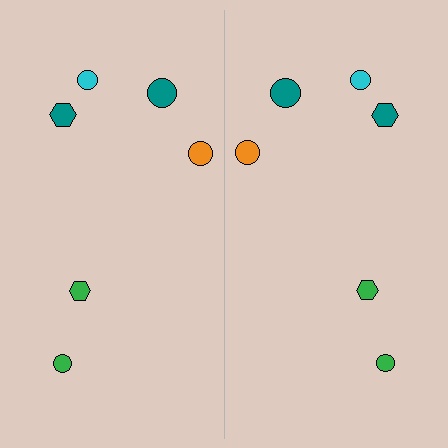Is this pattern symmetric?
Yes, this pattern has bilateral (reflection) symmetry.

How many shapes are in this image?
There are 12 shapes in this image.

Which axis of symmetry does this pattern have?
The pattern has a vertical axis of symmetry running through the center of the image.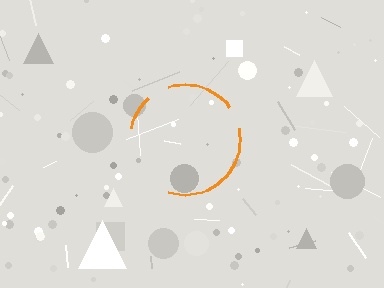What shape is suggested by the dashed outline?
The dashed outline suggests a circle.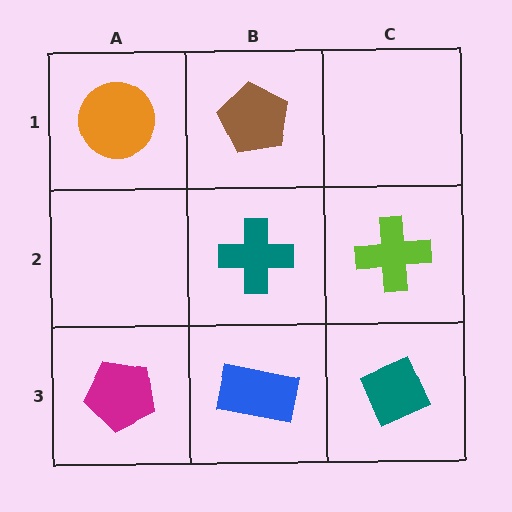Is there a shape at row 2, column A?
No, that cell is empty.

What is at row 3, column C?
A teal diamond.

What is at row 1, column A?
An orange circle.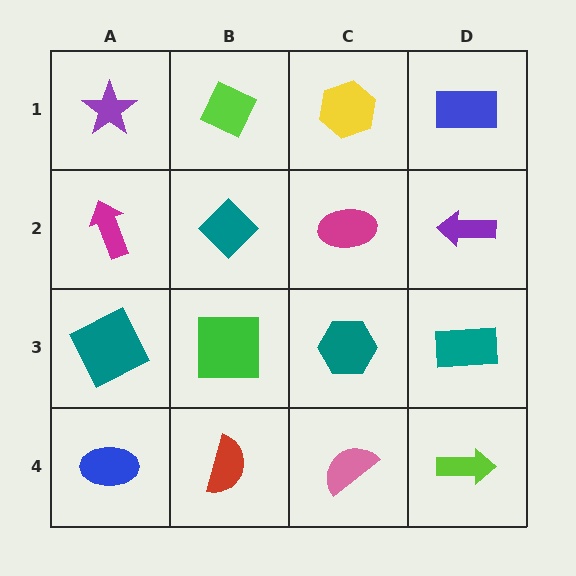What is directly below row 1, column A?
A magenta arrow.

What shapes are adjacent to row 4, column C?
A teal hexagon (row 3, column C), a red semicircle (row 4, column B), a lime arrow (row 4, column D).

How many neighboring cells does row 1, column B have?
3.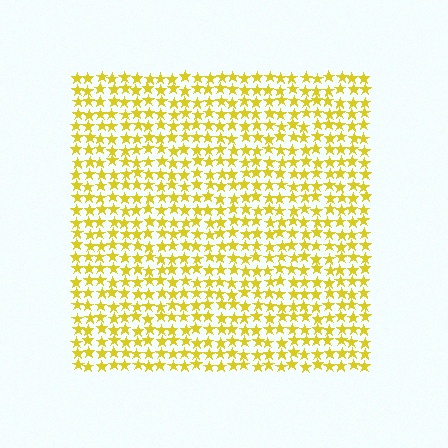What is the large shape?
The large shape is a square.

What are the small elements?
The small elements are stars.